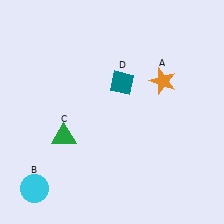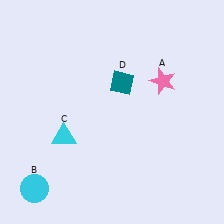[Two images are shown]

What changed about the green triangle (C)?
In Image 1, C is green. In Image 2, it changed to cyan.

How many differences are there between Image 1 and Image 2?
There are 2 differences between the two images.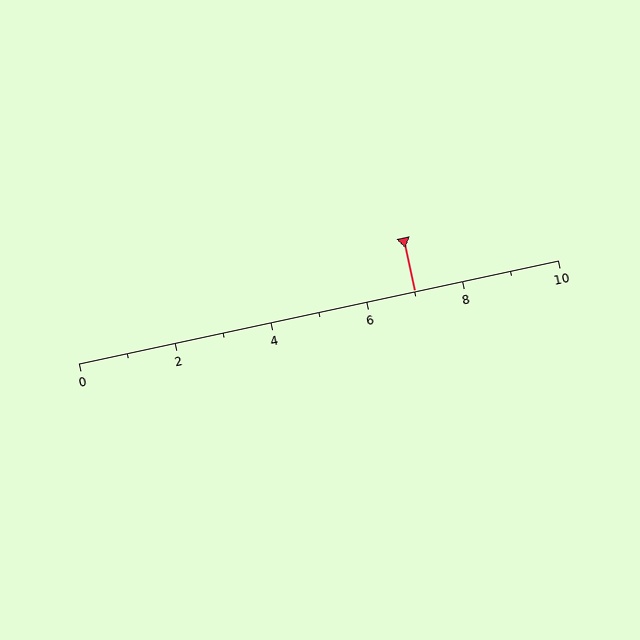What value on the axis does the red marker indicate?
The marker indicates approximately 7.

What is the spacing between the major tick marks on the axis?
The major ticks are spaced 2 apart.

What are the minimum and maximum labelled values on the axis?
The axis runs from 0 to 10.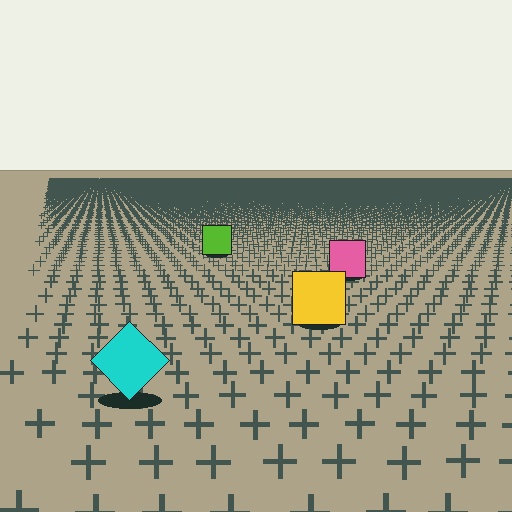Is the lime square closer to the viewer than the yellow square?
No. The yellow square is closer — you can tell from the texture gradient: the ground texture is coarser near it.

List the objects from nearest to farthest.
From nearest to farthest: the cyan diamond, the yellow square, the pink square, the lime square.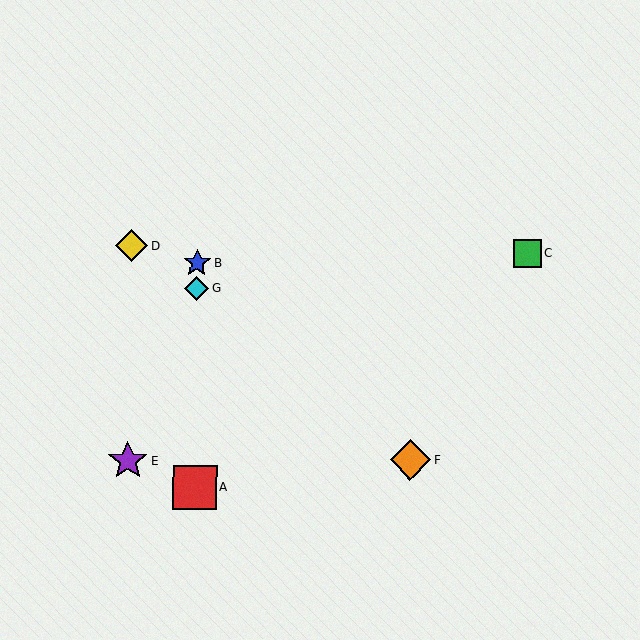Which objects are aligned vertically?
Objects A, B, G are aligned vertically.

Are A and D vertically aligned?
No, A is at x≈195 and D is at x≈132.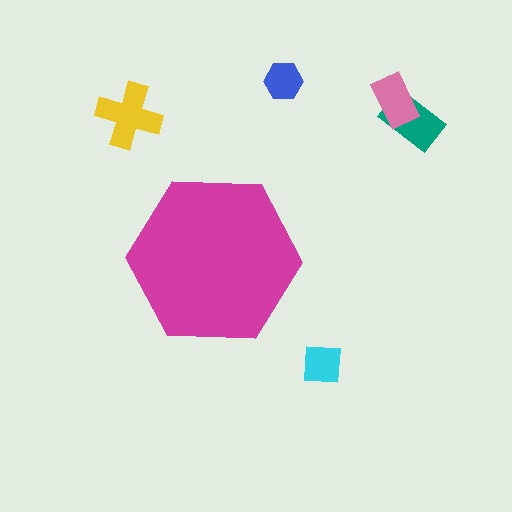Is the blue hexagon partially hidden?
No, the blue hexagon is fully visible.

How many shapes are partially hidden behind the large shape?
0 shapes are partially hidden.